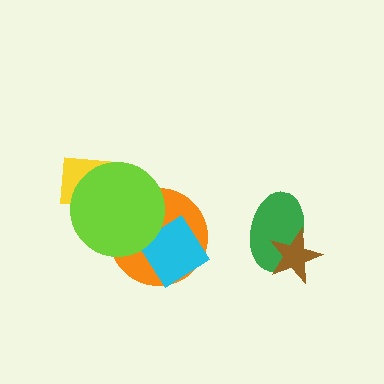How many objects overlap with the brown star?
1 object overlaps with the brown star.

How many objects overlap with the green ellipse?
1 object overlaps with the green ellipse.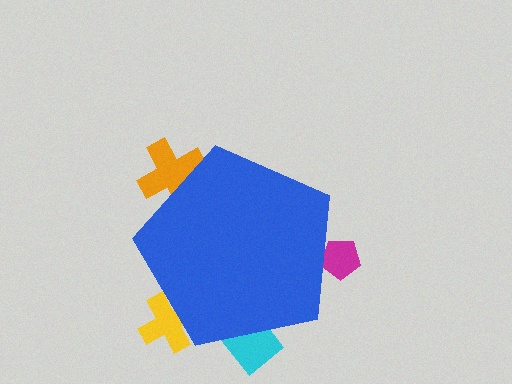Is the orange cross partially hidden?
Yes, the orange cross is partially hidden behind the blue pentagon.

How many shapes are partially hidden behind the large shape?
4 shapes are partially hidden.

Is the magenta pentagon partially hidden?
Yes, the magenta pentagon is partially hidden behind the blue pentagon.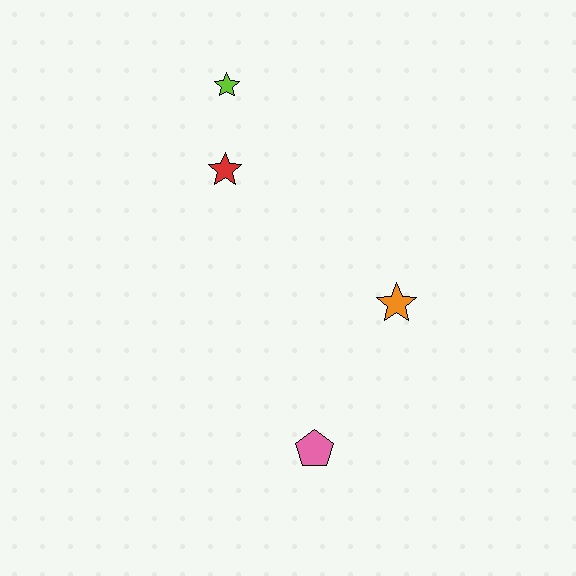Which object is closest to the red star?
The lime star is closest to the red star.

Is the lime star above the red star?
Yes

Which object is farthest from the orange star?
The lime star is farthest from the orange star.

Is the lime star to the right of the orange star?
No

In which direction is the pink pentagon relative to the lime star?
The pink pentagon is below the lime star.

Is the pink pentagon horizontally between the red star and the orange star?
Yes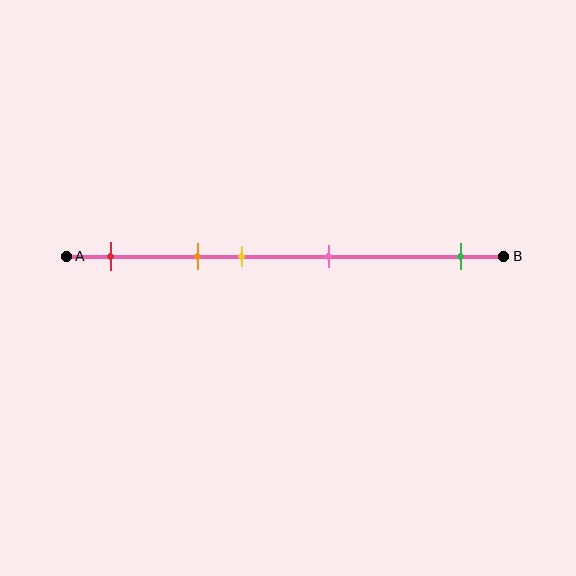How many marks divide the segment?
There are 5 marks dividing the segment.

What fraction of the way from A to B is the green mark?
The green mark is approximately 90% (0.9) of the way from A to B.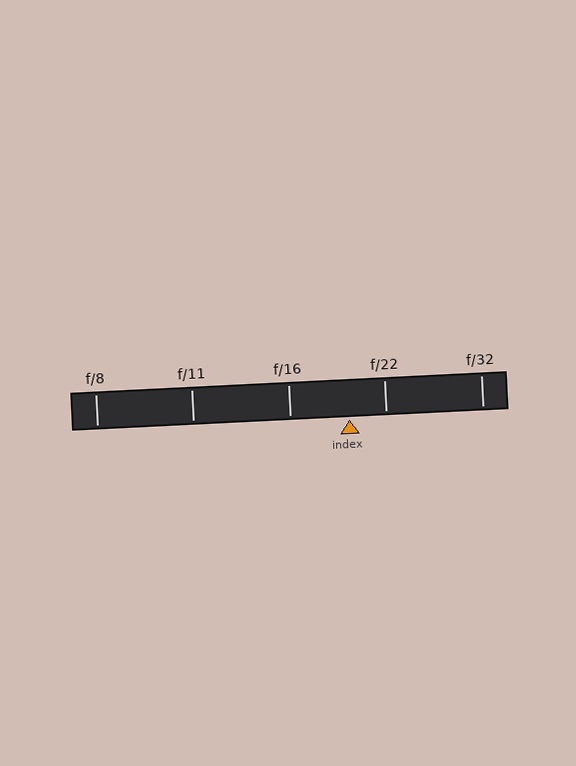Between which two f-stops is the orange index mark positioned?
The index mark is between f/16 and f/22.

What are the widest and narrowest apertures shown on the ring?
The widest aperture shown is f/8 and the narrowest is f/32.